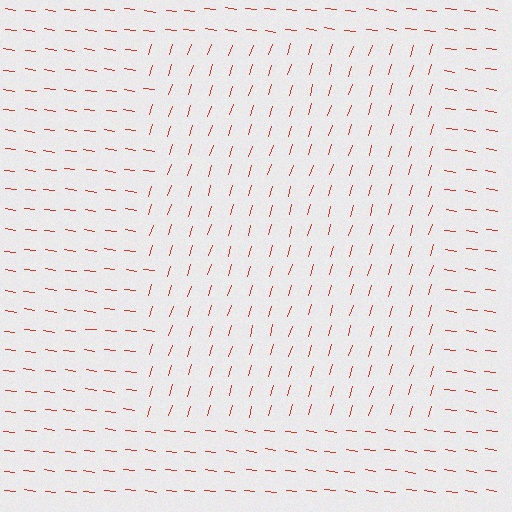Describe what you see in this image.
The image is filled with small red line segments. A rectangle region in the image has lines oriented differently from the surrounding lines, creating a visible texture boundary.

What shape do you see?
I see a rectangle.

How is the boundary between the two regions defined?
The boundary is defined purely by a change in line orientation (approximately 81 degrees difference). All lines are the same color and thickness.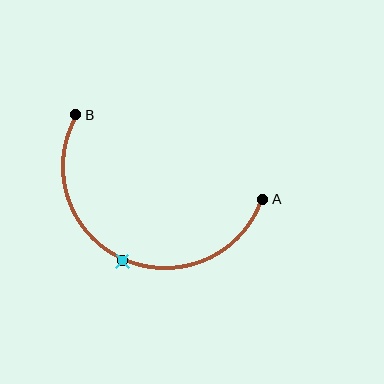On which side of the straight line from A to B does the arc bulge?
The arc bulges below the straight line connecting A and B.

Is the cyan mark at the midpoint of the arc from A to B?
Yes. The cyan mark lies on the arc at equal arc-length from both A and B — it is the arc midpoint.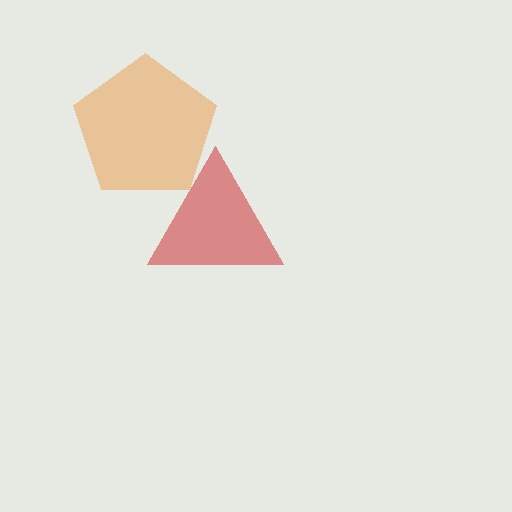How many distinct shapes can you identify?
There are 2 distinct shapes: an orange pentagon, a red triangle.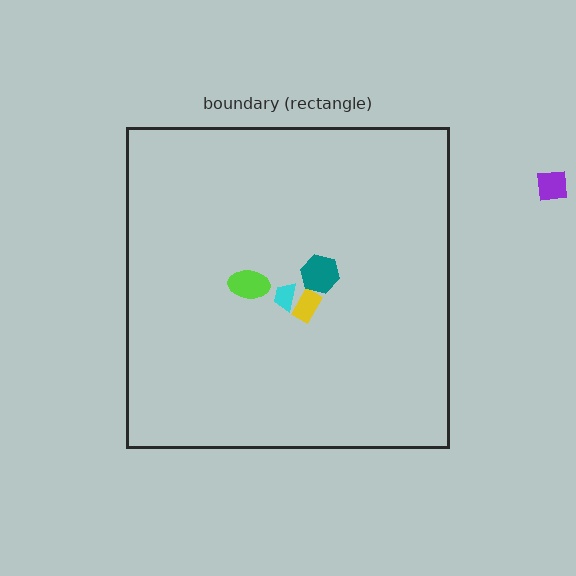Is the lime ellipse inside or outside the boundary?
Inside.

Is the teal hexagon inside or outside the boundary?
Inside.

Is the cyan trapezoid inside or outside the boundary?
Inside.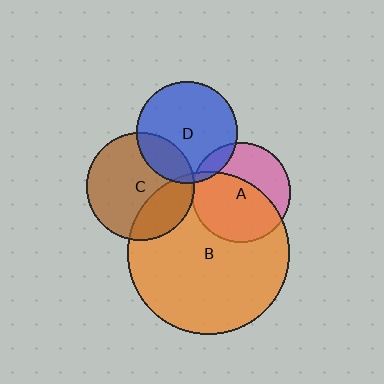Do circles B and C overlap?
Yes.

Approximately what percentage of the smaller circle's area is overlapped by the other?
Approximately 30%.